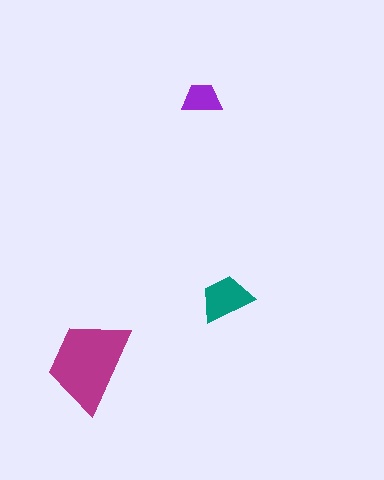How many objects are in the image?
There are 3 objects in the image.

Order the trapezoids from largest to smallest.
the magenta one, the teal one, the purple one.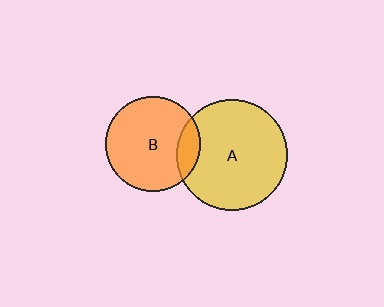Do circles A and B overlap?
Yes.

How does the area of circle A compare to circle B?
Approximately 1.4 times.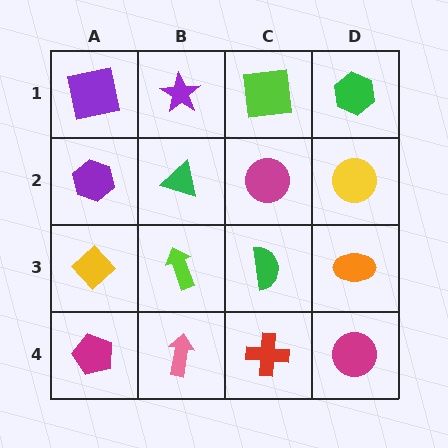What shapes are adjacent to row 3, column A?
A purple hexagon (row 2, column A), a magenta pentagon (row 4, column A), a lime arrow (row 3, column B).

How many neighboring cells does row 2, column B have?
4.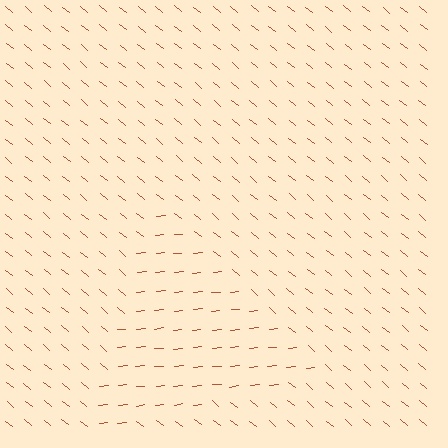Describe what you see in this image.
The image is filled with small brown line segments. A triangle region in the image has lines oriented differently from the surrounding lines, creating a visible texture boundary.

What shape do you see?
I see a triangle.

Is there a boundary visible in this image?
Yes, there is a texture boundary formed by a change in line orientation.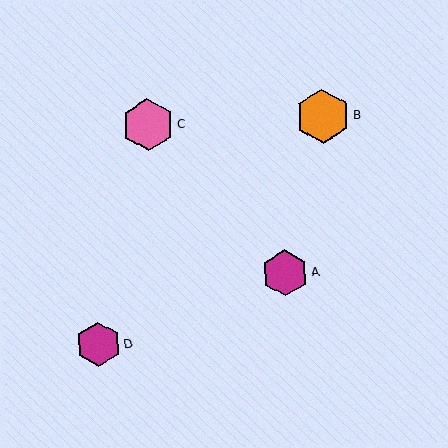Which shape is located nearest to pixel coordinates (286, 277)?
The magenta hexagon (labeled A) at (285, 273) is nearest to that location.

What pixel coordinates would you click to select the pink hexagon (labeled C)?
Click at (148, 125) to select the pink hexagon C.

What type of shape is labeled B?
Shape B is an orange hexagon.